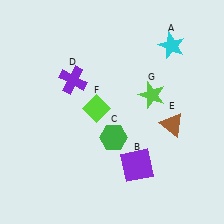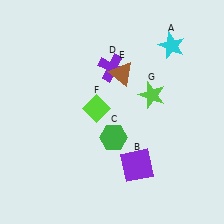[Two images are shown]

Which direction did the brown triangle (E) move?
The brown triangle (E) moved up.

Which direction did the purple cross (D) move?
The purple cross (D) moved right.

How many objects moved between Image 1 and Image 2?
2 objects moved between the two images.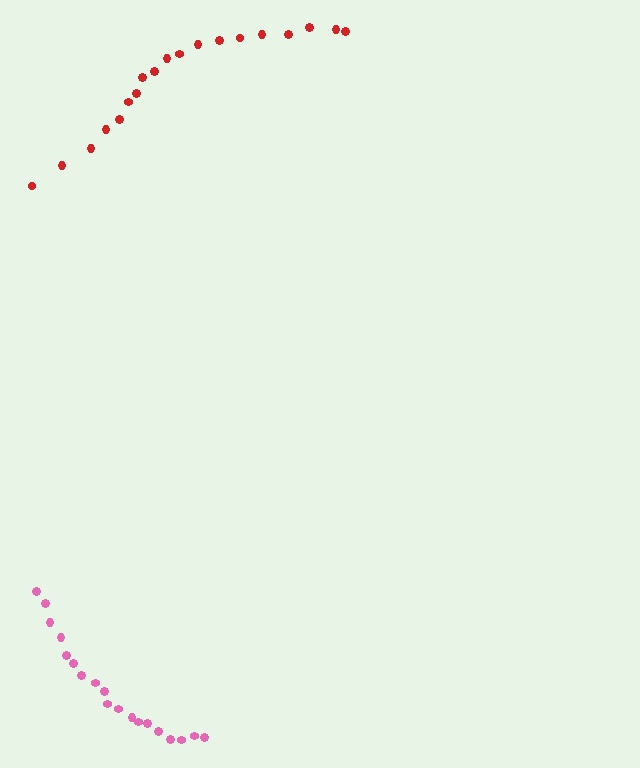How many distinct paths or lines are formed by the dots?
There are 2 distinct paths.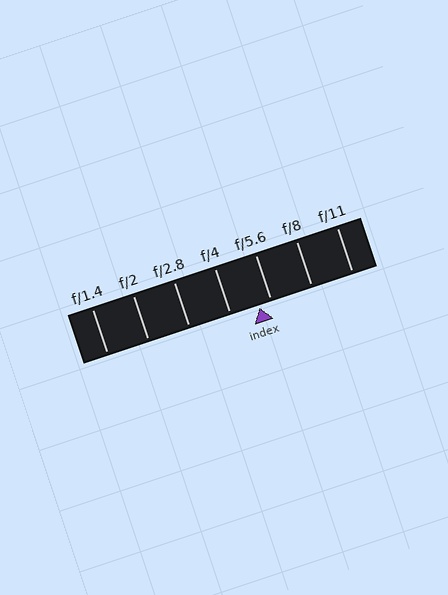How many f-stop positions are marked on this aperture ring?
There are 7 f-stop positions marked.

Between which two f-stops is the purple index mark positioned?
The index mark is between f/4 and f/5.6.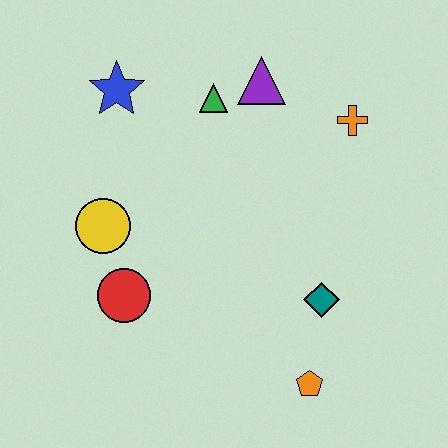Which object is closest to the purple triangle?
The green triangle is closest to the purple triangle.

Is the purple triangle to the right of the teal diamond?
No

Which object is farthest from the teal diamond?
The blue star is farthest from the teal diamond.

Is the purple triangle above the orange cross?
Yes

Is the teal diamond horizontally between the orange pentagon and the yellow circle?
No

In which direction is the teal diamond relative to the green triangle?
The teal diamond is below the green triangle.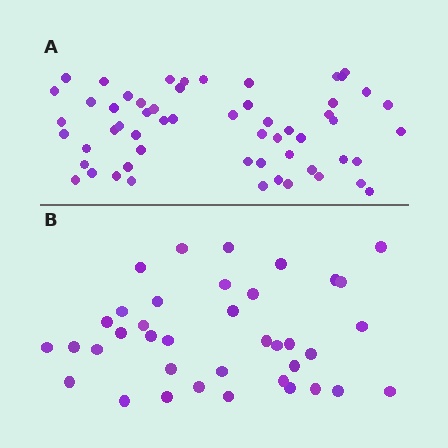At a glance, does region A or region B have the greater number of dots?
Region A (the top region) has more dots.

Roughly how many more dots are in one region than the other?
Region A has approximately 20 more dots than region B.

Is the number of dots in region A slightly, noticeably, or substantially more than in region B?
Region A has substantially more. The ratio is roughly 1.5 to 1.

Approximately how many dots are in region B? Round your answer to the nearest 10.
About 40 dots. (The exact count is 38, which rounds to 40.)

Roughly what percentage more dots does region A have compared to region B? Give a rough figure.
About 50% more.